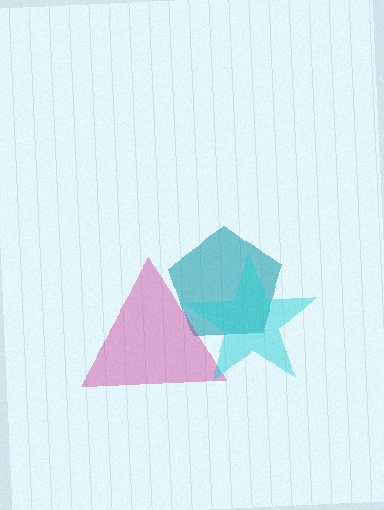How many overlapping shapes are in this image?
There are 3 overlapping shapes in the image.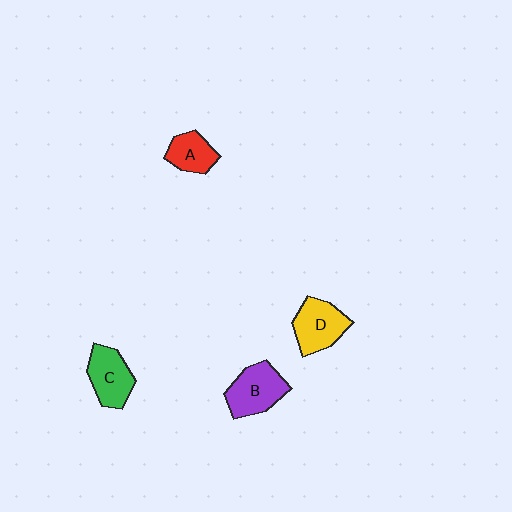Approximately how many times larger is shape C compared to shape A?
Approximately 1.3 times.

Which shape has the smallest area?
Shape A (red).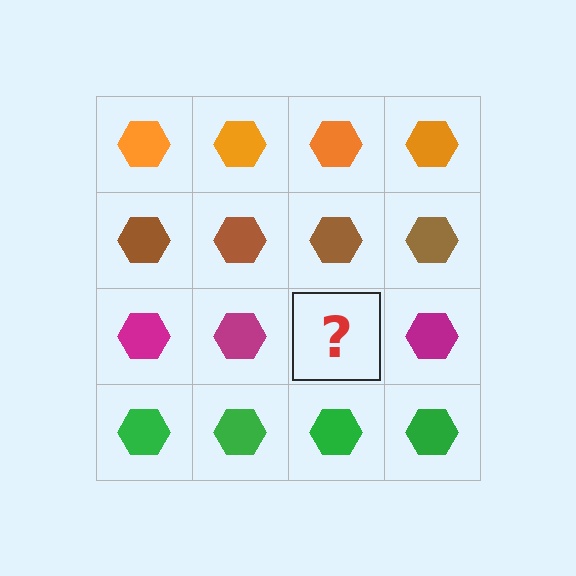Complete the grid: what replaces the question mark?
The question mark should be replaced with a magenta hexagon.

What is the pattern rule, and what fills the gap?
The rule is that each row has a consistent color. The gap should be filled with a magenta hexagon.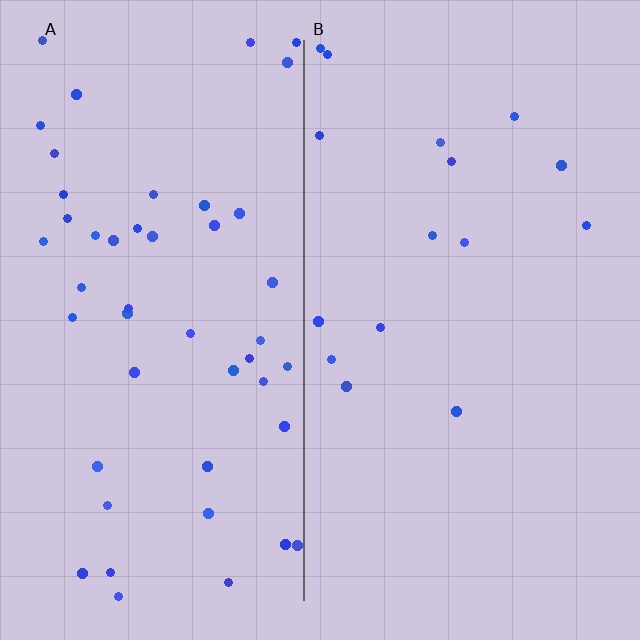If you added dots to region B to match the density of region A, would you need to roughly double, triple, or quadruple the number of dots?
Approximately triple.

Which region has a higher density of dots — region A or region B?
A (the left).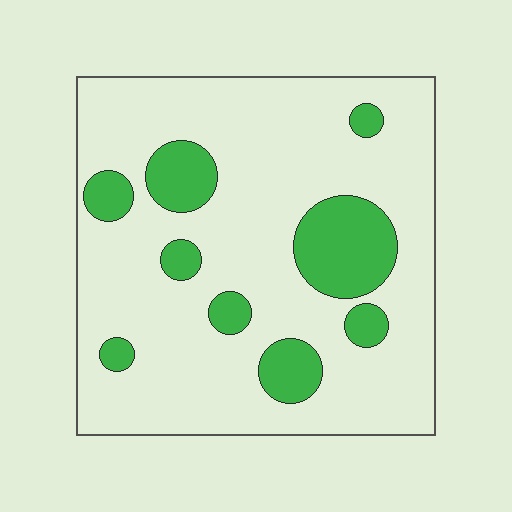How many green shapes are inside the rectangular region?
9.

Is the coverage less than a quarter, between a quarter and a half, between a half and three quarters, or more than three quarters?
Less than a quarter.